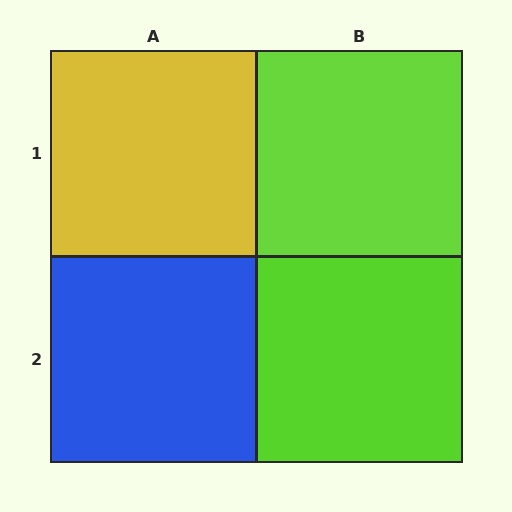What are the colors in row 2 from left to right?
Blue, lime.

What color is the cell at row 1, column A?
Yellow.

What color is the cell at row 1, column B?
Lime.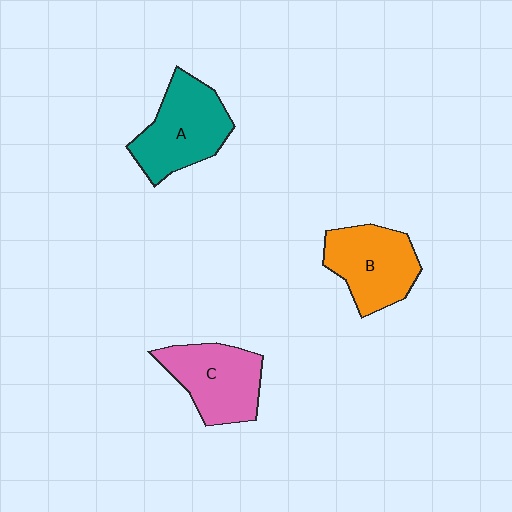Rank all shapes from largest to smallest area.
From largest to smallest: A (teal), B (orange), C (pink).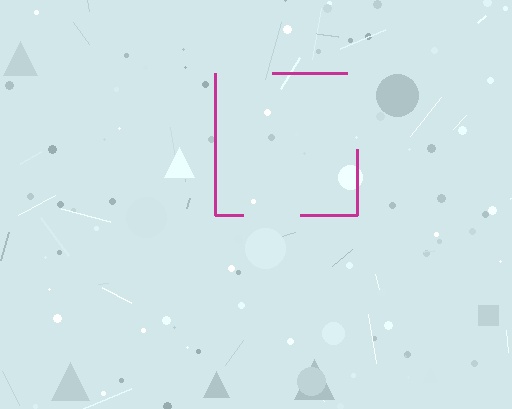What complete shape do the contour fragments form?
The contour fragments form a square.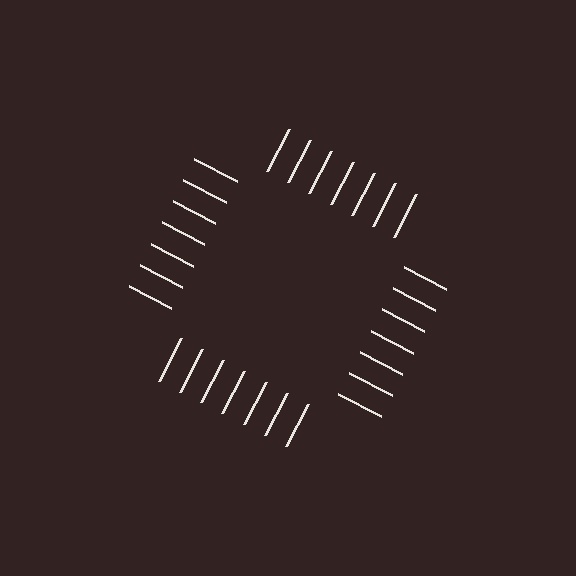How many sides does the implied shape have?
4 sides — the line-ends trace a square.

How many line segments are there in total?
28 — 7 along each of the 4 edges.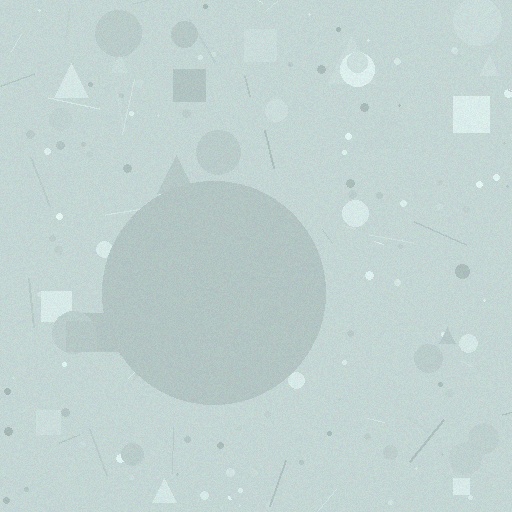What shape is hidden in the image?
A circle is hidden in the image.